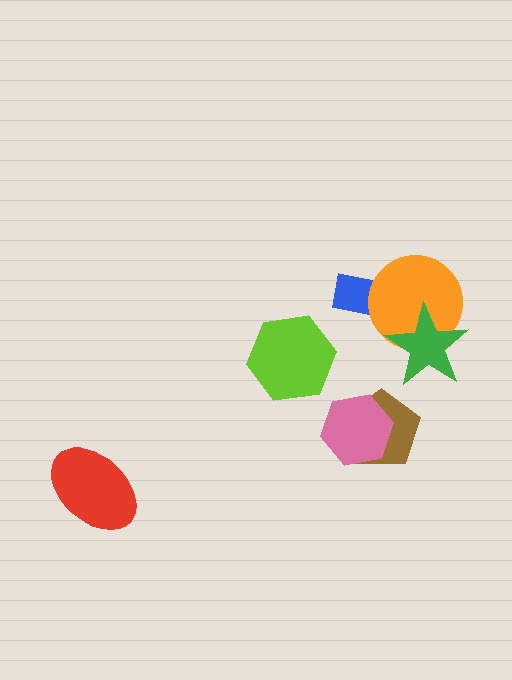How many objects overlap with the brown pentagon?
1 object overlaps with the brown pentagon.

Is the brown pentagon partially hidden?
Yes, it is partially covered by another shape.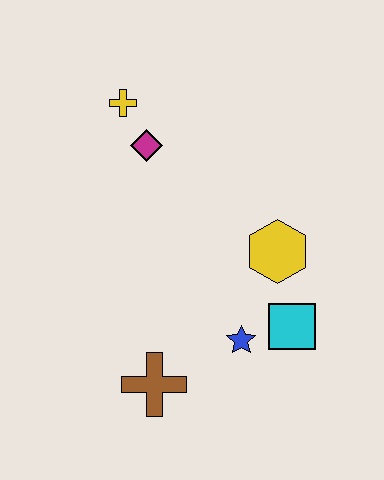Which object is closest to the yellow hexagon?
The cyan square is closest to the yellow hexagon.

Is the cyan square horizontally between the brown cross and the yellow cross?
No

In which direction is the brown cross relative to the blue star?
The brown cross is to the left of the blue star.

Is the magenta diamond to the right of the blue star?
No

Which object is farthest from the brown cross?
The yellow cross is farthest from the brown cross.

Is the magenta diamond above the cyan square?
Yes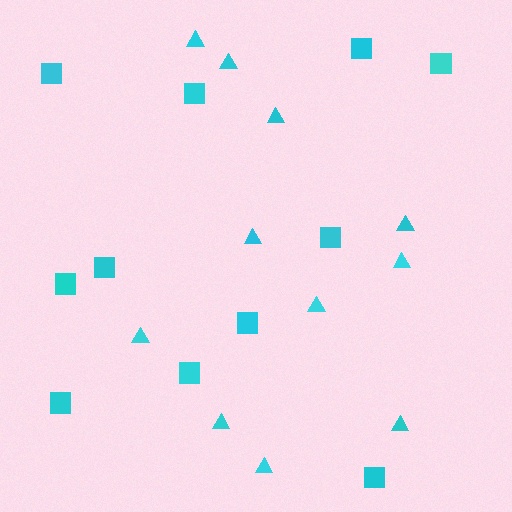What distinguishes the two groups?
There are 2 groups: one group of triangles (11) and one group of squares (11).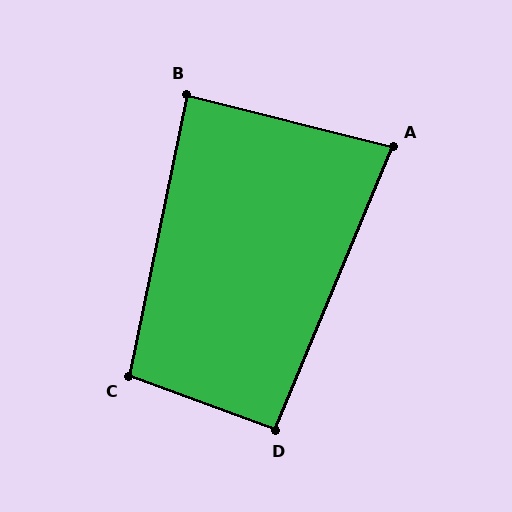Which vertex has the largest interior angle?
C, at approximately 98 degrees.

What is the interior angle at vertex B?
Approximately 88 degrees (approximately right).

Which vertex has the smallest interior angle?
A, at approximately 82 degrees.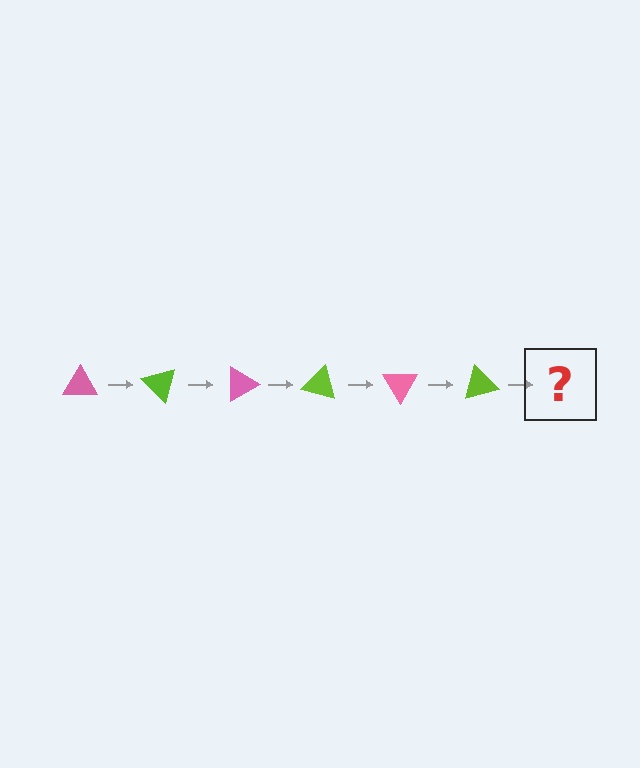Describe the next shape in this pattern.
It should be a pink triangle, rotated 270 degrees from the start.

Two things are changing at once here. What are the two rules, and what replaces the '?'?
The two rules are that it rotates 45 degrees each step and the color cycles through pink and lime. The '?' should be a pink triangle, rotated 270 degrees from the start.